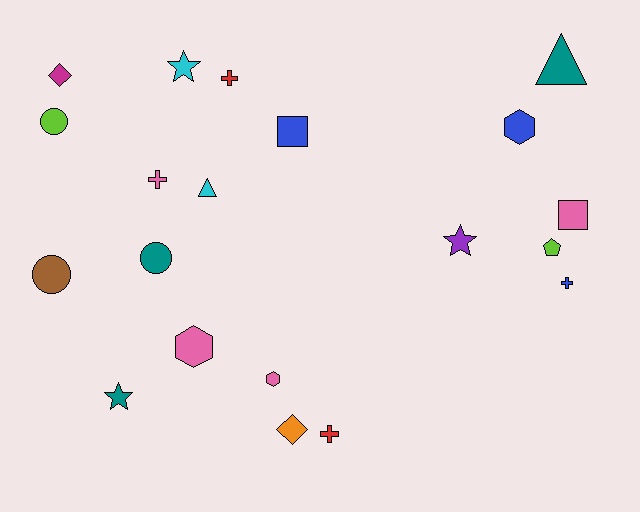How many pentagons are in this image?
There is 1 pentagon.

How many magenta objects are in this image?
There is 1 magenta object.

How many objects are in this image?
There are 20 objects.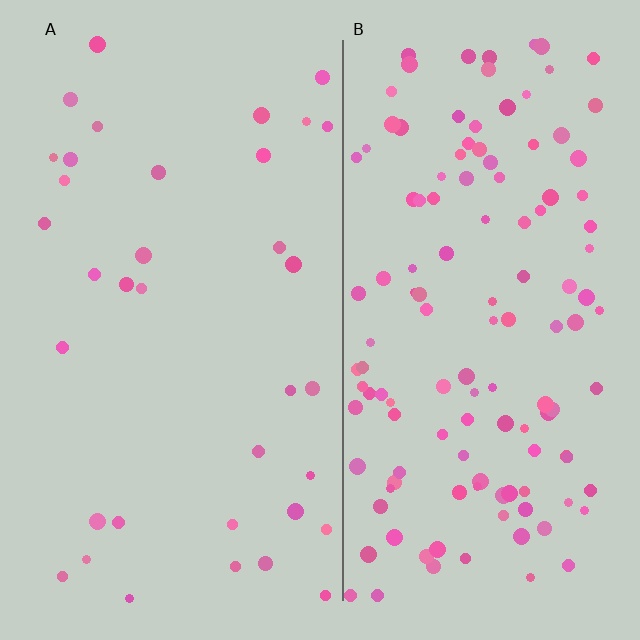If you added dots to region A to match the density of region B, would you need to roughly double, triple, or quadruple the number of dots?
Approximately quadruple.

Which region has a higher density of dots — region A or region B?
B (the right).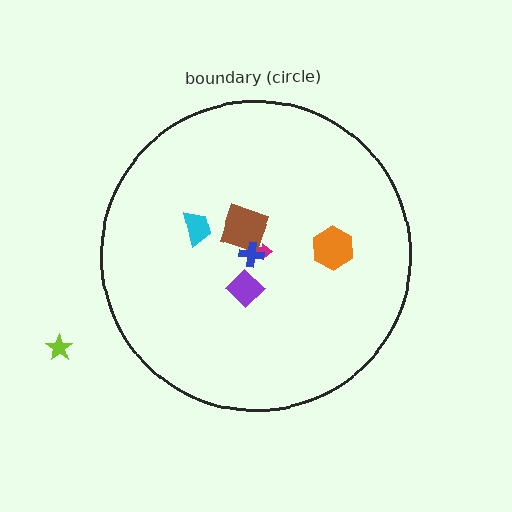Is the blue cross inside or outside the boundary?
Inside.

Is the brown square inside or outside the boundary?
Inside.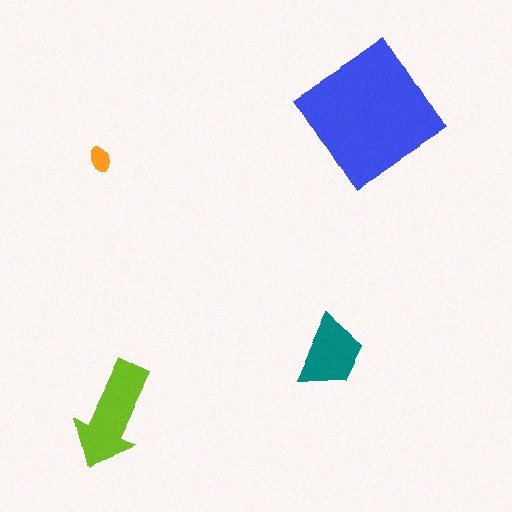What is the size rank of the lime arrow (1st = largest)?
2nd.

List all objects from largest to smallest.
The blue diamond, the lime arrow, the teal trapezoid, the orange ellipse.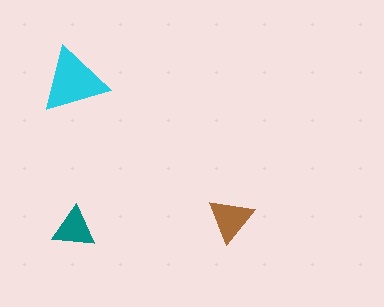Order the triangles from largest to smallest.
the cyan one, the brown one, the teal one.